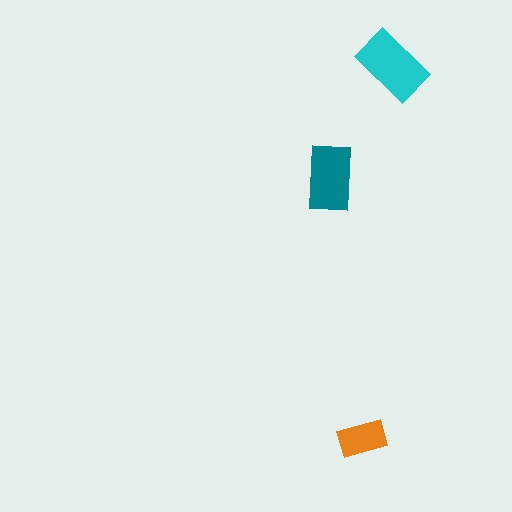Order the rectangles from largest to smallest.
the cyan one, the teal one, the orange one.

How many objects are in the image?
There are 3 objects in the image.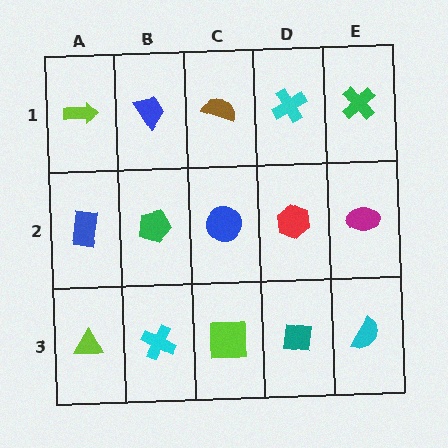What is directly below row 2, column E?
A cyan semicircle.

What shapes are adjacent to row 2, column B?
A blue trapezoid (row 1, column B), a cyan cross (row 3, column B), a blue rectangle (row 2, column A), a blue circle (row 2, column C).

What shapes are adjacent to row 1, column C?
A blue circle (row 2, column C), a blue trapezoid (row 1, column B), a cyan cross (row 1, column D).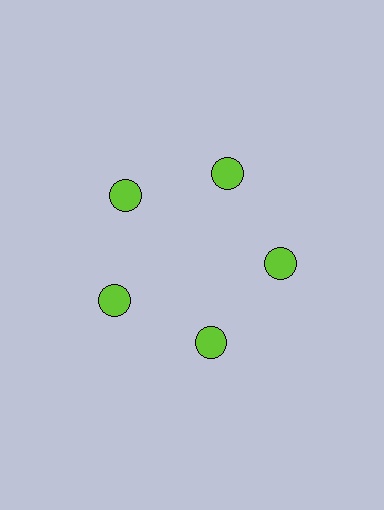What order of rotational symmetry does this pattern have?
This pattern has 5-fold rotational symmetry.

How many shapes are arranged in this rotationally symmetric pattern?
There are 5 shapes, arranged in 5 groups of 1.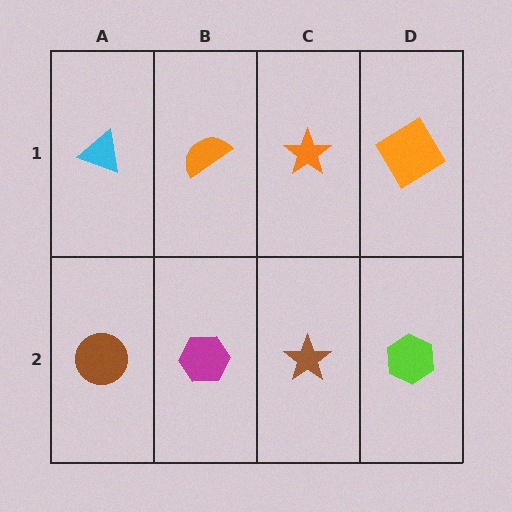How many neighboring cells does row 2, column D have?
2.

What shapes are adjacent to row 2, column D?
An orange diamond (row 1, column D), a brown star (row 2, column C).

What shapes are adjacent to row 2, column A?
A cyan triangle (row 1, column A), a magenta hexagon (row 2, column B).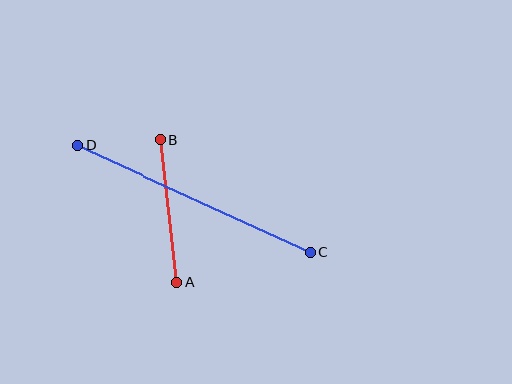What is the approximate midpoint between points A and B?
The midpoint is at approximately (169, 211) pixels.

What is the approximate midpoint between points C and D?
The midpoint is at approximately (194, 199) pixels.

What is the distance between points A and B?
The distance is approximately 143 pixels.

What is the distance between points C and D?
The distance is approximately 256 pixels.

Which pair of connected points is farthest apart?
Points C and D are farthest apart.